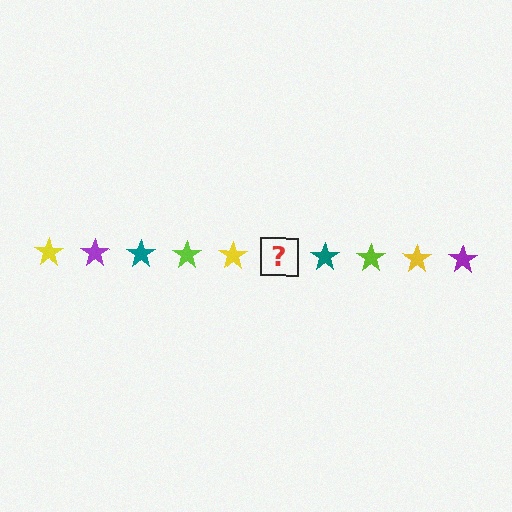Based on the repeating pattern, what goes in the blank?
The blank should be a purple star.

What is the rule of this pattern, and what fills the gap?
The rule is that the pattern cycles through yellow, purple, teal, lime stars. The gap should be filled with a purple star.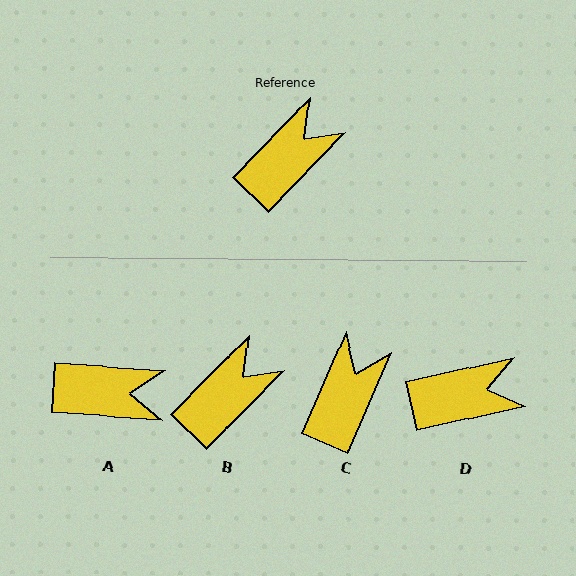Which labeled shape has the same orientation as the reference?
B.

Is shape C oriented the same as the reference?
No, it is off by about 21 degrees.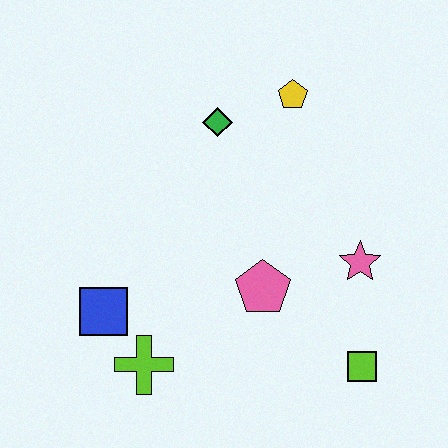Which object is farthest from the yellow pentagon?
The lime cross is farthest from the yellow pentagon.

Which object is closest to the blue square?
The lime cross is closest to the blue square.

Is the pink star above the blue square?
Yes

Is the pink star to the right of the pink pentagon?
Yes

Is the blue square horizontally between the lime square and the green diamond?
No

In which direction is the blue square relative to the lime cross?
The blue square is above the lime cross.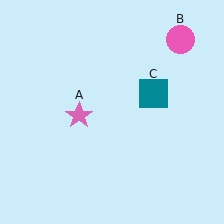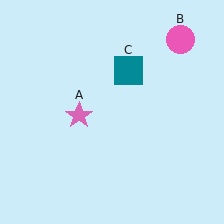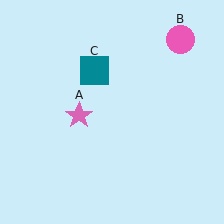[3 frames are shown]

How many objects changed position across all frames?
1 object changed position: teal square (object C).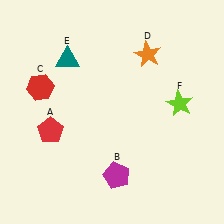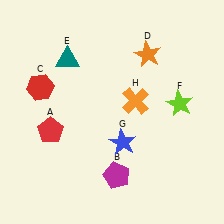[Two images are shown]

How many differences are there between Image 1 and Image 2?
There are 2 differences between the two images.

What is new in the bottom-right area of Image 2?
A blue star (G) was added in the bottom-right area of Image 2.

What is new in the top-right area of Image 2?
An orange cross (H) was added in the top-right area of Image 2.